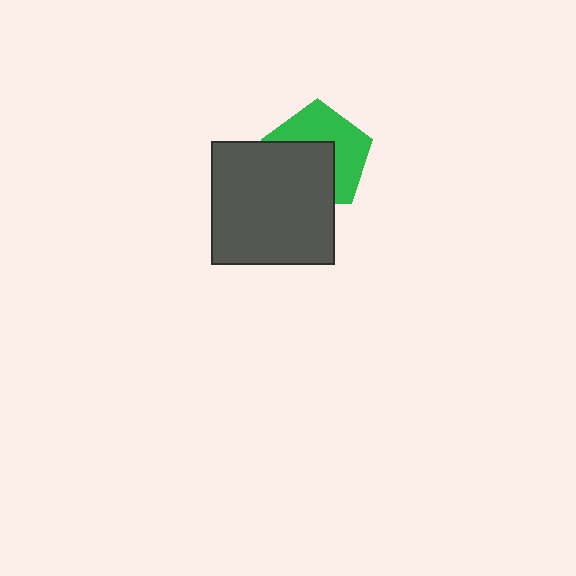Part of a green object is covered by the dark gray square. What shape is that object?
It is a pentagon.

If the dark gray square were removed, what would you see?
You would see the complete green pentagon.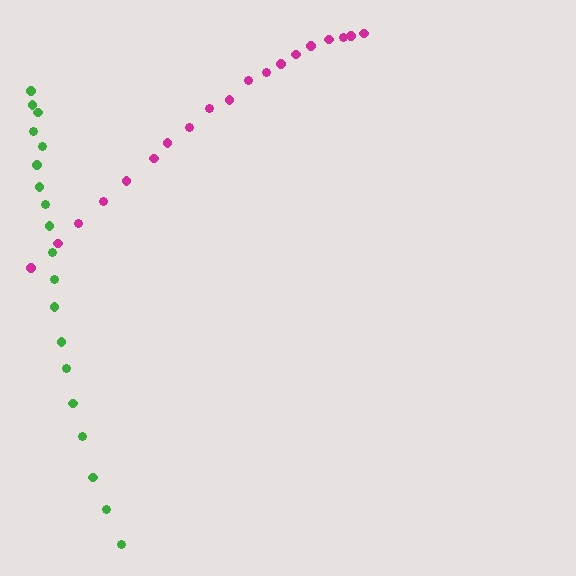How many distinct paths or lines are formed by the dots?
There are 2 distinct paths.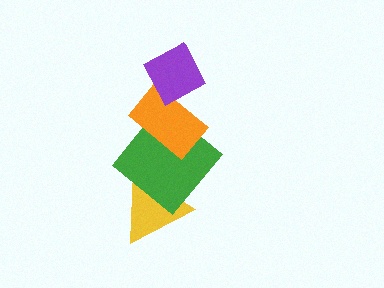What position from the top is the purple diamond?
The purple diamond is 1st from the top.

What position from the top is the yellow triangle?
The yellow triangle is 4th from the top.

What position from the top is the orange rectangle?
The orange rectangle is 2nd from the top.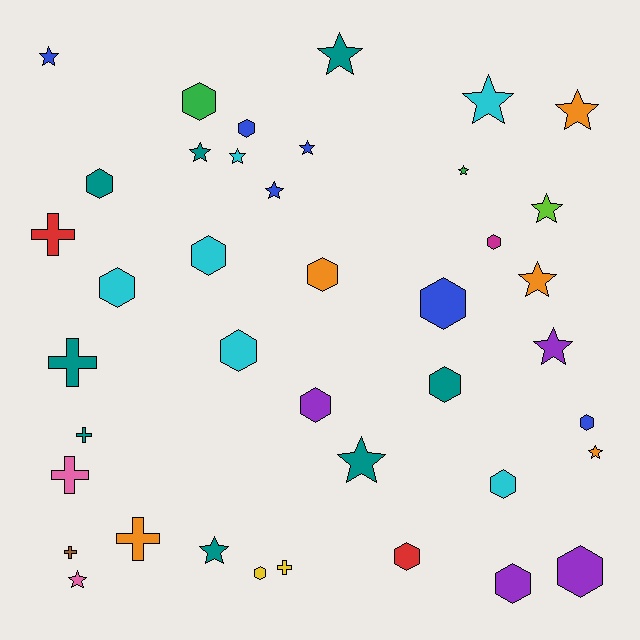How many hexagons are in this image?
There are 17 hexagons.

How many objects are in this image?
There are 40 objects.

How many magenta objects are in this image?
There is 1 magenta object.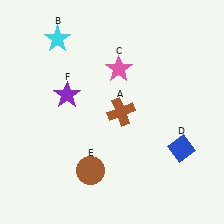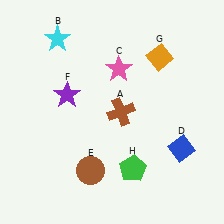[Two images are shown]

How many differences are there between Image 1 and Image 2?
There are 2 differences between the two images.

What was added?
An orange diamond (G), a green pentagon (H) were added in Image 2.